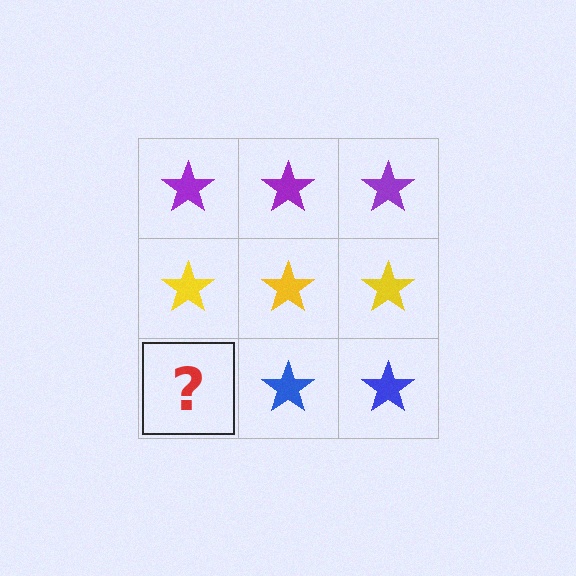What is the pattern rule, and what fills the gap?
The rule is that each row has a consistent color. The gap should be filled with a blue star.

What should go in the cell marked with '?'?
The missing cell should contain a blue star.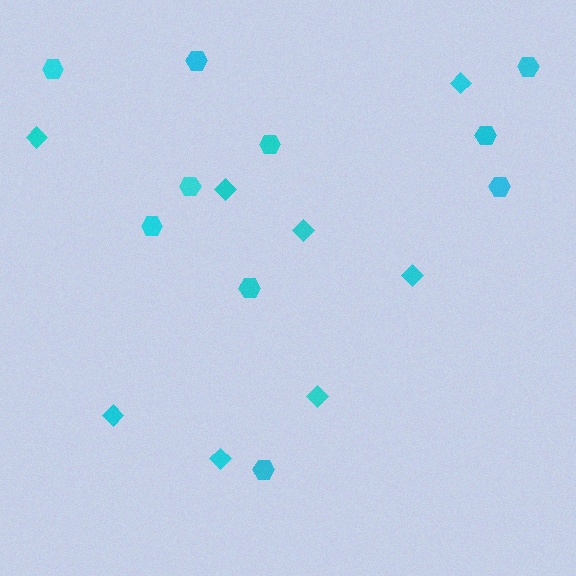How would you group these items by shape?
There are 2 groups: one group of hexagons (10) and one group of diamonds (8).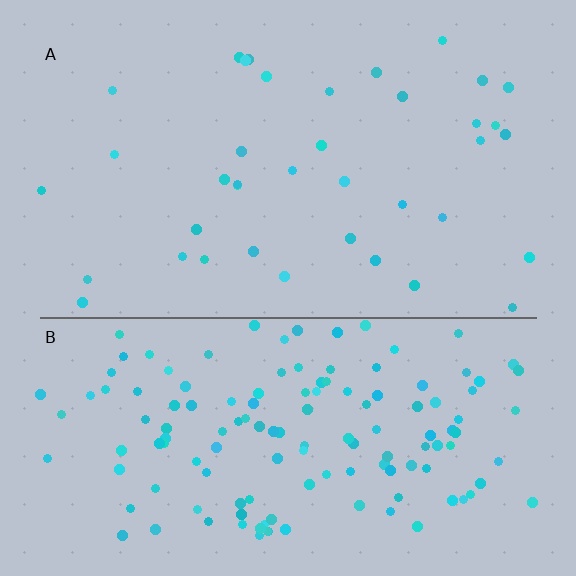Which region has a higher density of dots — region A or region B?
B (the bottom).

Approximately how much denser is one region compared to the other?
Approximately 3.7× — region B over region A.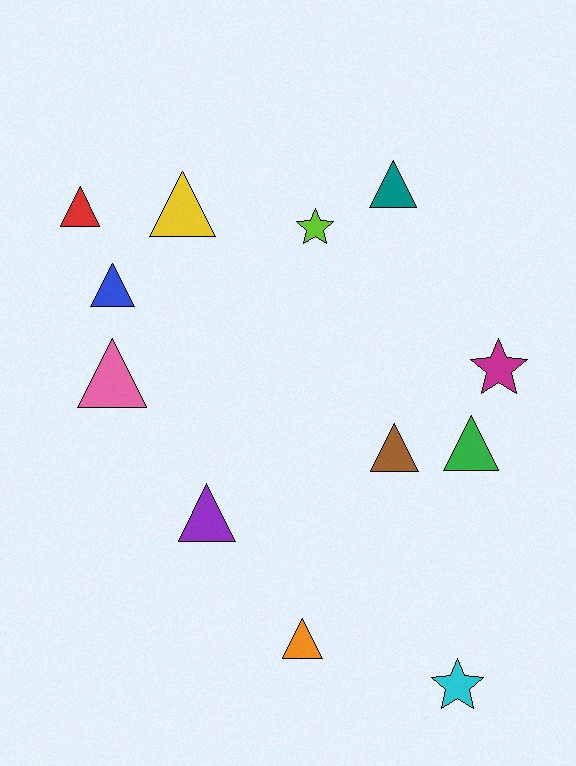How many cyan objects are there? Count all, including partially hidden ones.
There is 1 cyan object.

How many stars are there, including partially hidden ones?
There are 3 stars.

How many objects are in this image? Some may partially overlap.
There are 12 objects.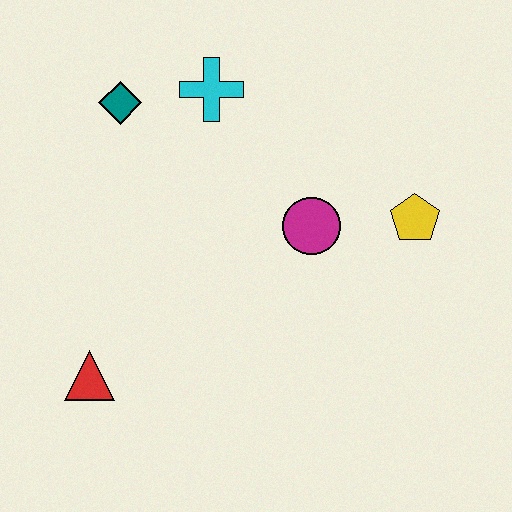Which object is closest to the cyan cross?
The teal diamond is closest to the cyan cross.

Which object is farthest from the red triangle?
The yellow pentagon is farthest from the red triangle.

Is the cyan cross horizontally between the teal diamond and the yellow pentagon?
Yes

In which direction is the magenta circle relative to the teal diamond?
The magenta circle is to the right of the teal diamond.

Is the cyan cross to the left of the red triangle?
No